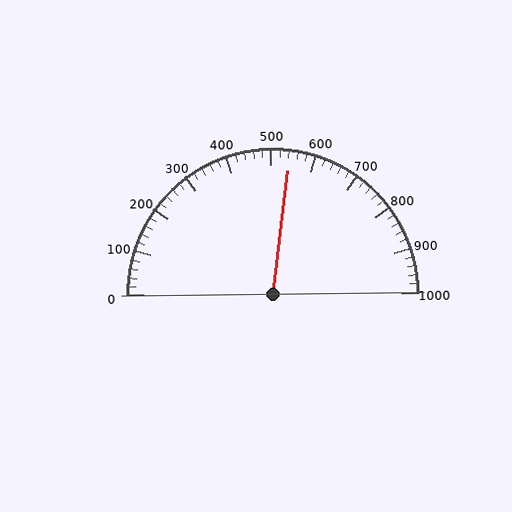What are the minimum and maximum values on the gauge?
The gauge ranges from 0 to 1000.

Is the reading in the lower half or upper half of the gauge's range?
The reading is in the upper half of the range (0 to 1000).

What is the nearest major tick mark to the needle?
The nearest major tick mark is 500.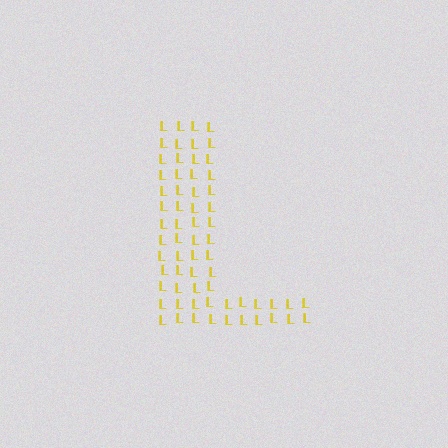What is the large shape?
The large shape is the letter L.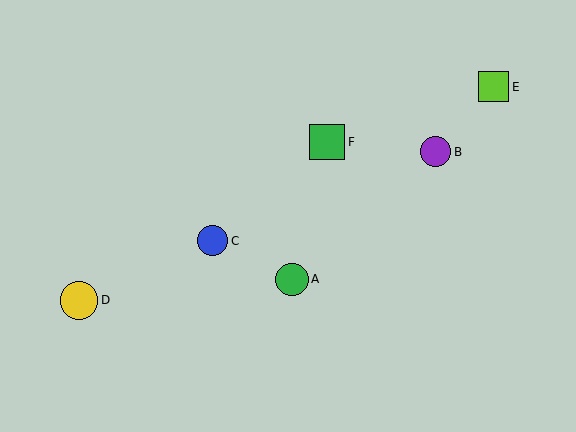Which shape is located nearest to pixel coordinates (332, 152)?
The green square (labeled F) at (327, 142) is nearest to that location.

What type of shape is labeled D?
Shape D is a yellow circle.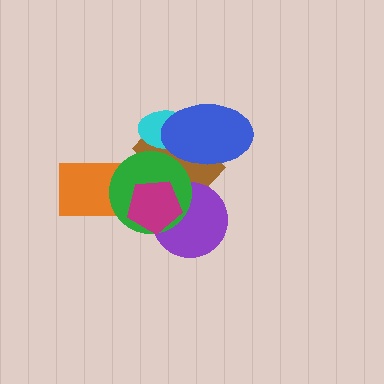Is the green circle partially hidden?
Yes, it is partially covered by another shape.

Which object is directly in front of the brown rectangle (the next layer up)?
The purple circle is directly in front of the brown rectangle.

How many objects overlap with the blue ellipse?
2 objects overlap with the blue ellipse.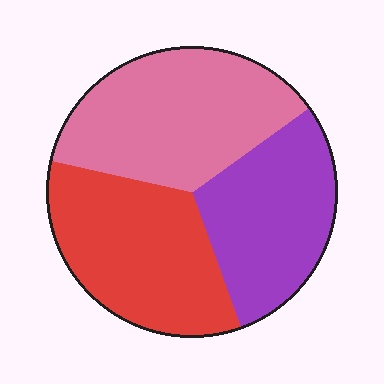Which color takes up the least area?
Purple, at roughly 30%.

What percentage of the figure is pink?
Pink covers 37% of the figure.